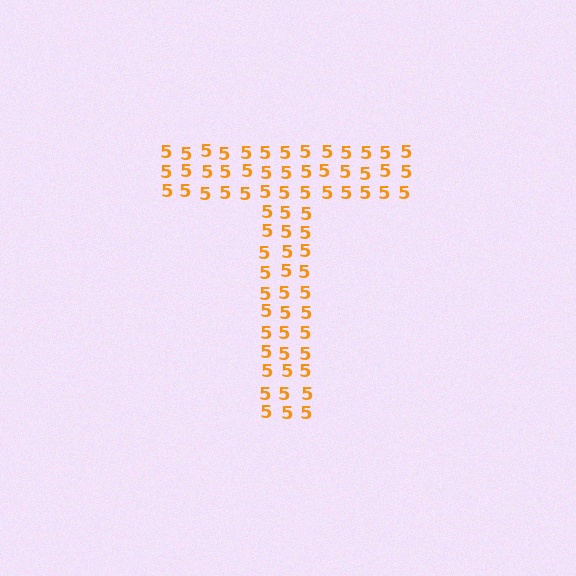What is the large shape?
The large shape is the letter T.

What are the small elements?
The small elements are digit 5's.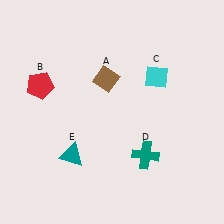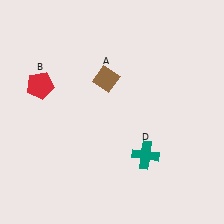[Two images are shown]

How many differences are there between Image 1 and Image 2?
There are 2 differences between the two images.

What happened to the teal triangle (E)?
The teal triangle (E) was removed in Image 2. It was in the bottom-left area of Image 1.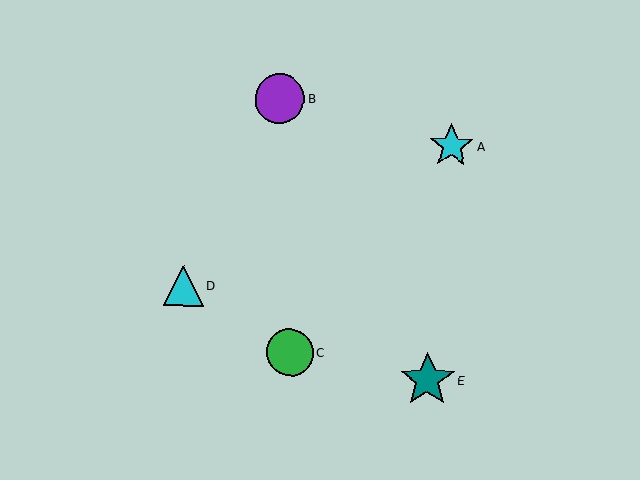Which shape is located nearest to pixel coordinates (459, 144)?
The cyan star (labeled A) at (451, 146) is nearest to that location.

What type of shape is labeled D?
Shape D is a cyan triangle.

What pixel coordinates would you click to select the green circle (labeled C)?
Click at (290, 352) to select the green circle C.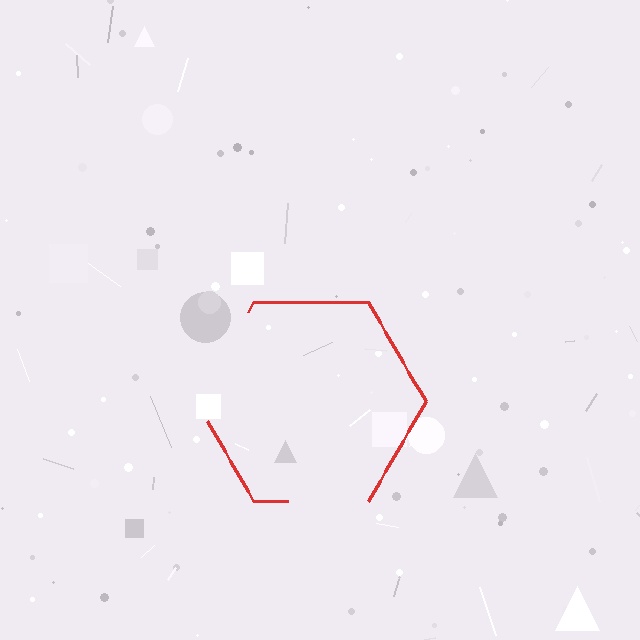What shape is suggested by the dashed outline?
The dashed outline suggests a hexagon.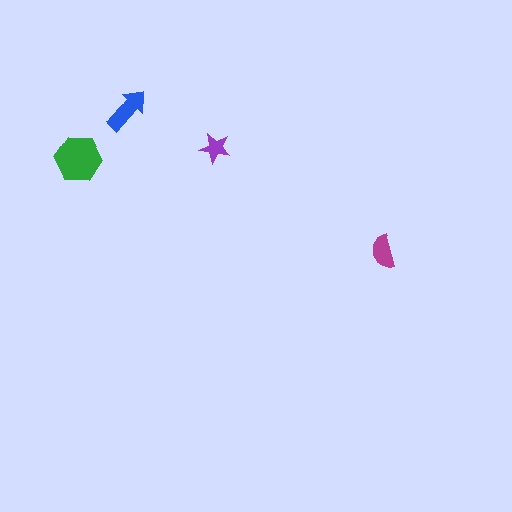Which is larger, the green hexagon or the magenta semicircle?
The green hexagon.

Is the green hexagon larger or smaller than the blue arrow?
Larger.